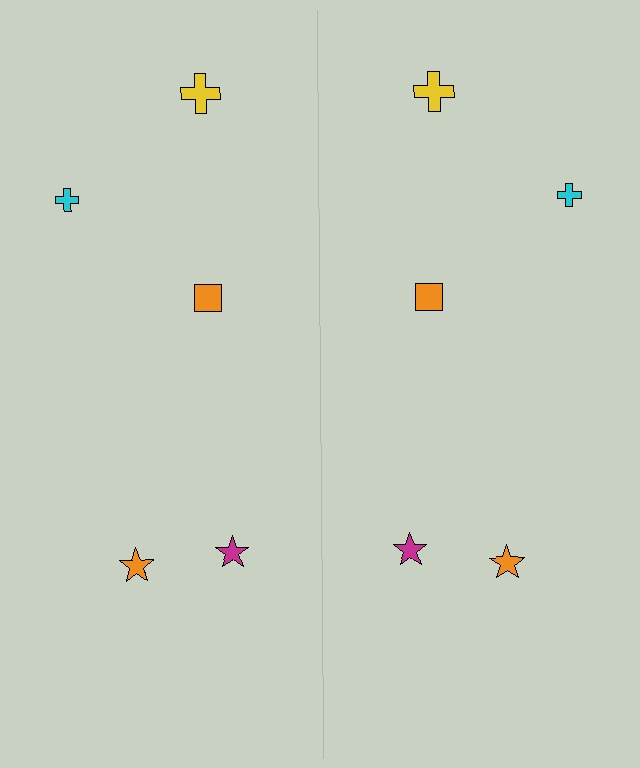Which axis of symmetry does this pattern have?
The pattern has a vertical axis of symmetry running through the center of the image.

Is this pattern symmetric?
Yes, this pattern has bilateral (reflection) symmetry.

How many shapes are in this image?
There are 10 shapes in this image.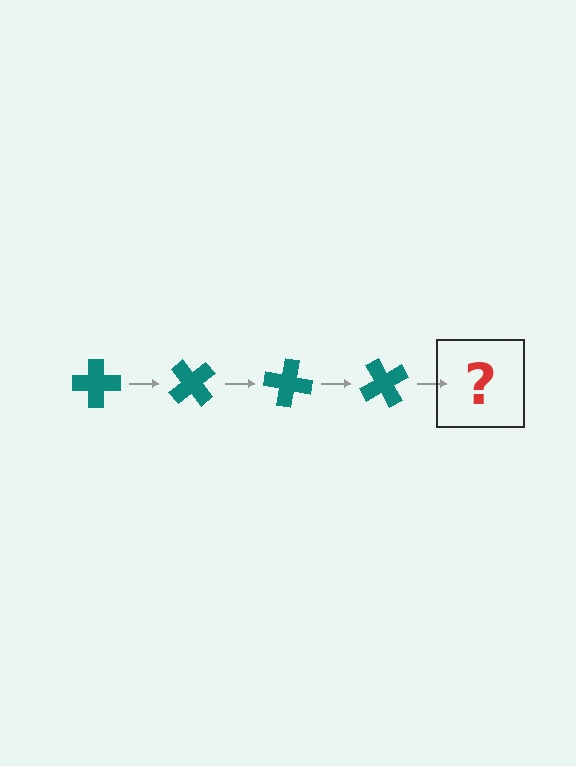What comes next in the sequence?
The next element should be a teal cross rotated 200 degrees.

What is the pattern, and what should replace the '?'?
The pattern is that the cross rotates 50 degrees each step. The '?' should be a teal cross rotated 200 degrees.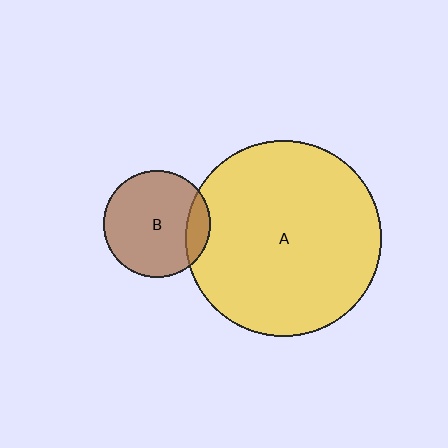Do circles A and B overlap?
Yes.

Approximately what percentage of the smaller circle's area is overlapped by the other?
Approximately 15%.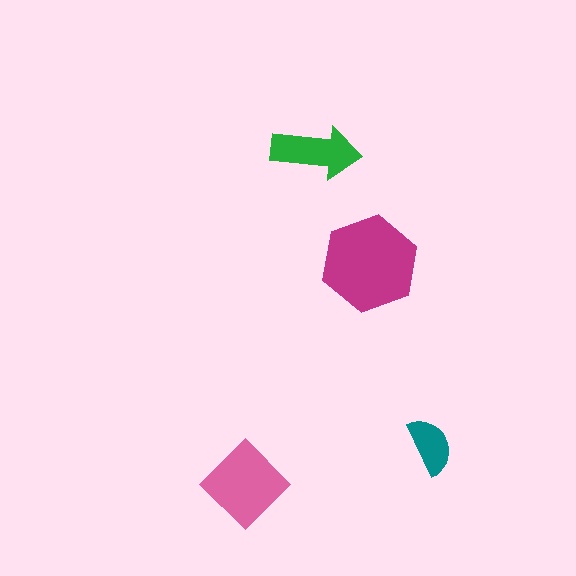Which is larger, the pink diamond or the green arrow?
The pink diamond.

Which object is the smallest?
The teal semicircle.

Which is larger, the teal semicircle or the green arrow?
The green arrow.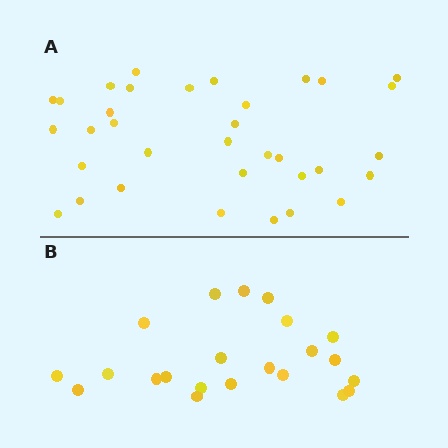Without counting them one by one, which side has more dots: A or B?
Region A (the top region) has more dots.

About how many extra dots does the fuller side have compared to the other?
Region A has roughly 12 or so more dots than region B.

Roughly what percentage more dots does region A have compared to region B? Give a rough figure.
About 55% more.